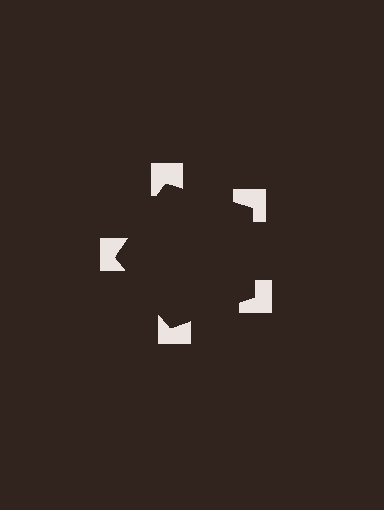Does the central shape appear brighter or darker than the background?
It typically appears slightly darker than the background, even though no actual brightness change is drawn.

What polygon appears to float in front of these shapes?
An illusory pentagon — its edges are inferred from the aligned wedge cuts in the notched squares, not physically drawn.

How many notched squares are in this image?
There are 5 — one at each vertex of the illusory pentagon.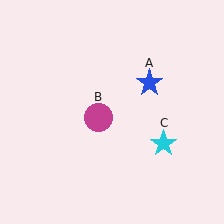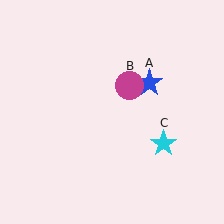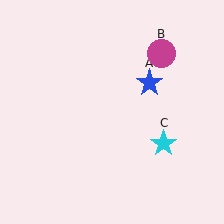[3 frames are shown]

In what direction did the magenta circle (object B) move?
The magenta circle (object B) moved up and to the right.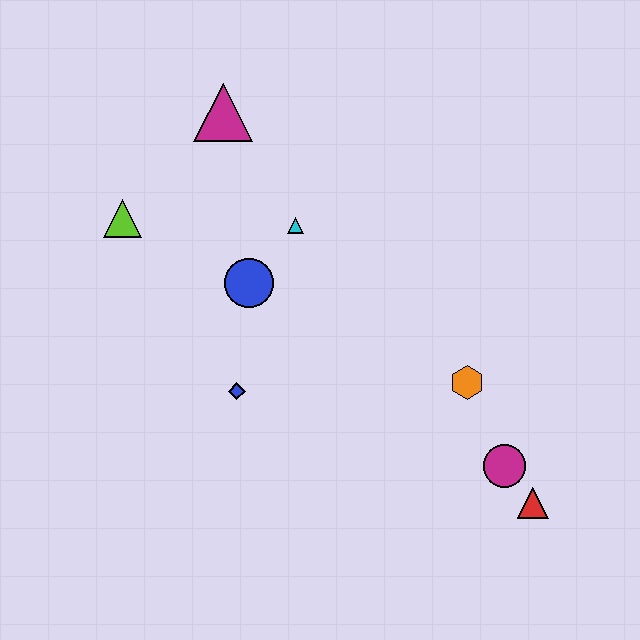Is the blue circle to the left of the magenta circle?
Yes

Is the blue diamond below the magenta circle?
No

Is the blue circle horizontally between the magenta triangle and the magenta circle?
Yes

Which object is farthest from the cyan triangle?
The red triangle is farthest from the cyan triangle.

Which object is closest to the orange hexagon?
The magenta circle is closest to the orange hexagon.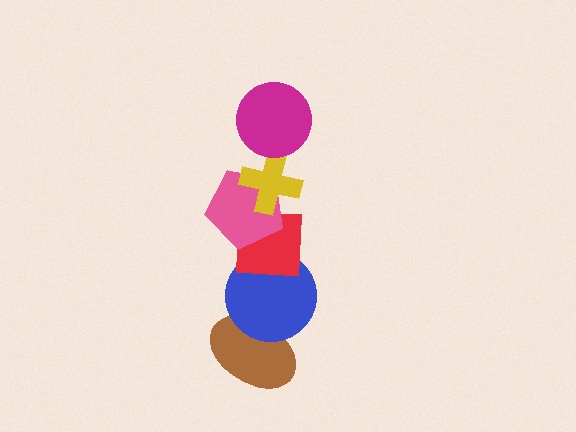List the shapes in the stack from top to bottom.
From top to bottom: the magenta circle, the yellow cross, the pink pentagon, the red square, the blue circle, the brown ellipse.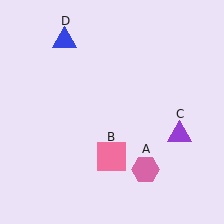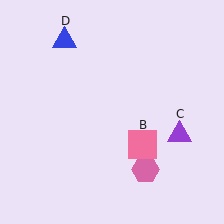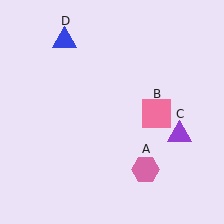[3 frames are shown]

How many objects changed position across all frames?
1 object changed position: pink square (object B).